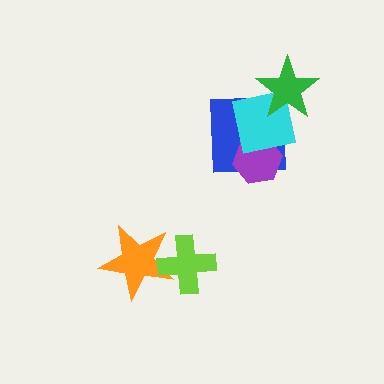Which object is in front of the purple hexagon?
The cyan square is in front of the purple hexagon.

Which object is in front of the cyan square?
The green star is in front of the cyan square.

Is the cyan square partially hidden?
Yes, it is partially covered by another shape.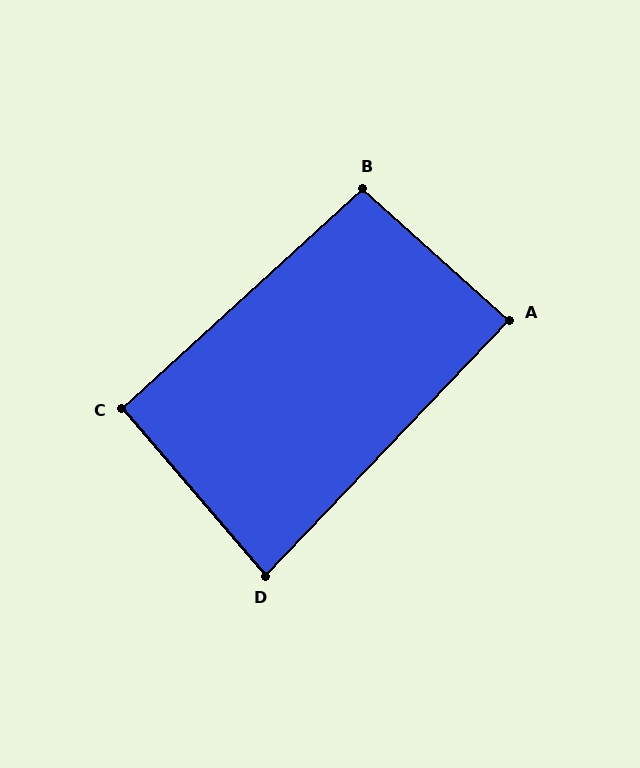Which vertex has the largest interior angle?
B, at approximately 96 degrees.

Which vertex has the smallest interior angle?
D, at approximately 84 degrees.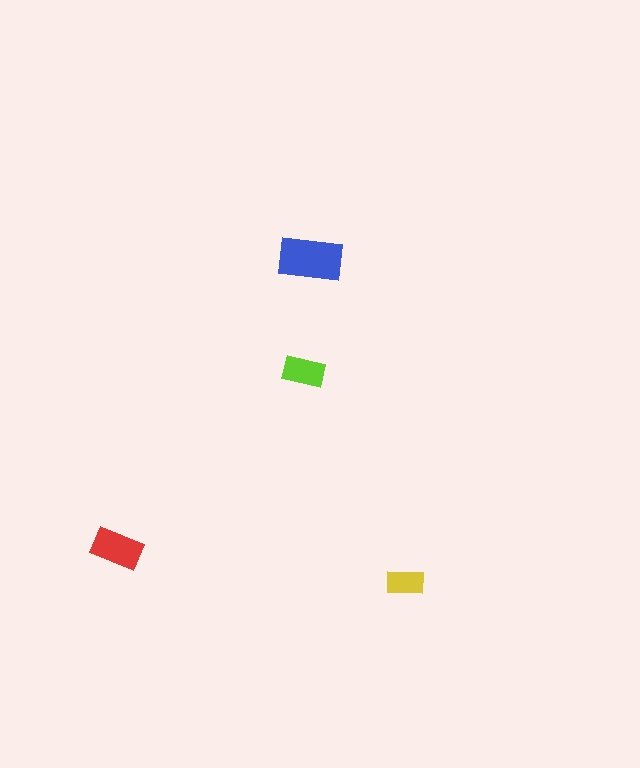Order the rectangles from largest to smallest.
the blue one, the red one, the lime one, the yellow one.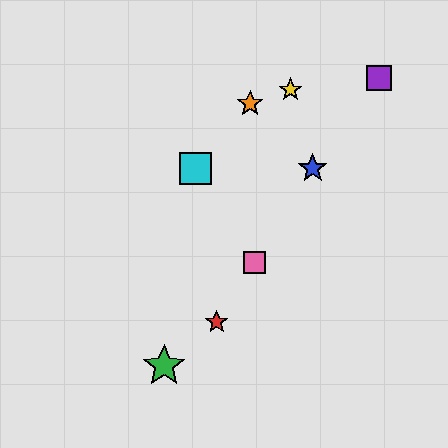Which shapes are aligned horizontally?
The blue star, the cyan square are aligned horizontally.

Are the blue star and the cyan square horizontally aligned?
Yes, both are at y≈168.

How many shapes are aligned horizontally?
2 shapes (the blue star, the cyan square) are aligned horizontally.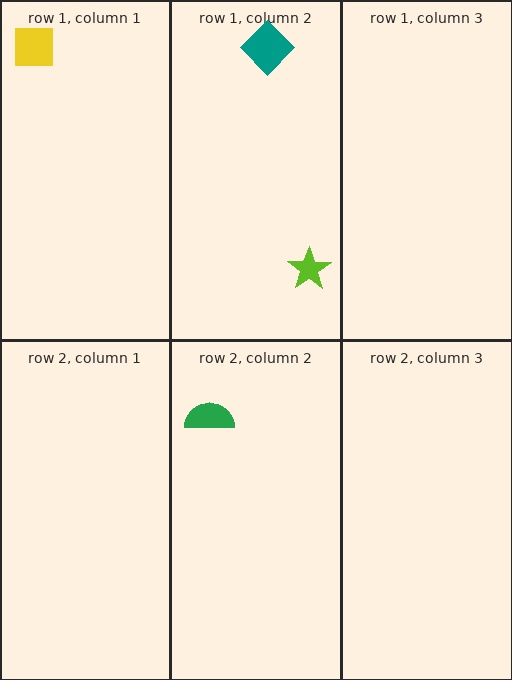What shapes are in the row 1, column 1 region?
The yellow square.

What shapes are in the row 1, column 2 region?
The teal diamond, the lime star.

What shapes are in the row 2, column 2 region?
The green semicircle.